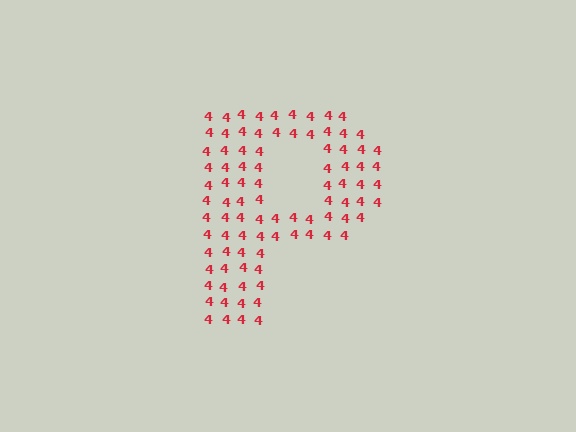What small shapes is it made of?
It is made of small digit 4's.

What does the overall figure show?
The overall figure shows the letter P.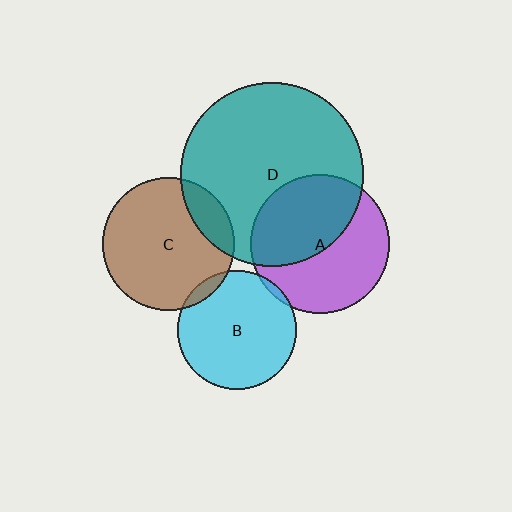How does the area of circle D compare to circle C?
Approximately 1.9 times.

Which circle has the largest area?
Circle D (teal).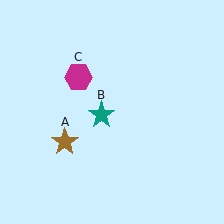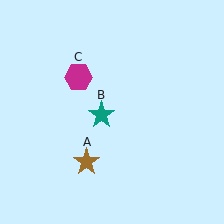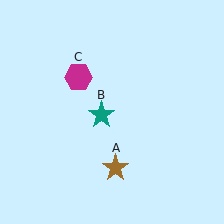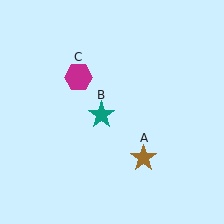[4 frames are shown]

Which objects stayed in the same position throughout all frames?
Teal star (object B) and magenta hexagon (object C) remained stationary.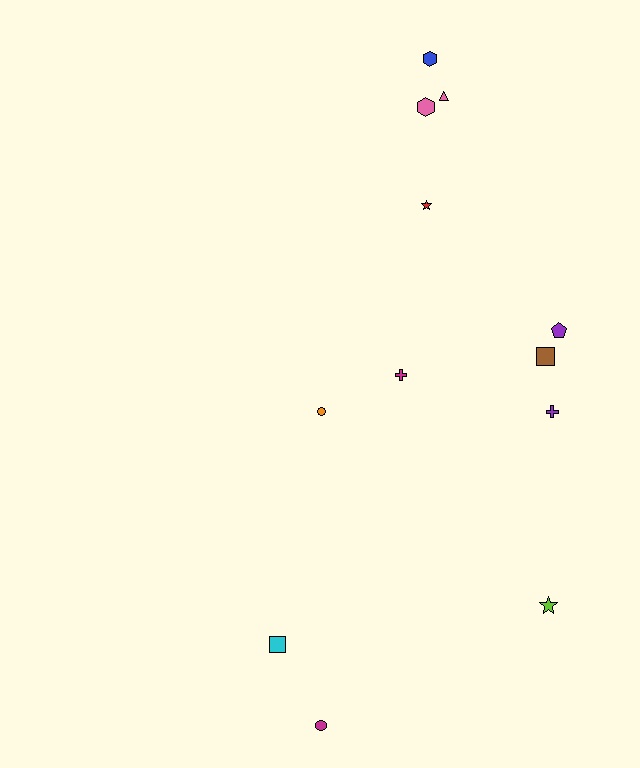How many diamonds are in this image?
There are no diamonds.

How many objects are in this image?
There are 12 objects.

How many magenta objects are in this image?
There are 2 magenta objects.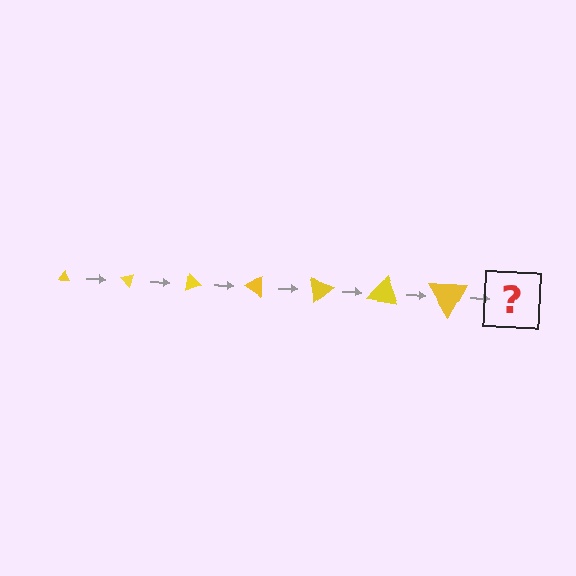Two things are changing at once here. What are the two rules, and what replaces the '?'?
The two rules are that the triangle grows larger each step and it rotates 50 degrees each step. The '?' should be a triangle, larger than the previous one and rotated 350 degrees from the start.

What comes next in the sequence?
The next element should be a triangle, larger than the previous one and rotated 350 degrees from the start.